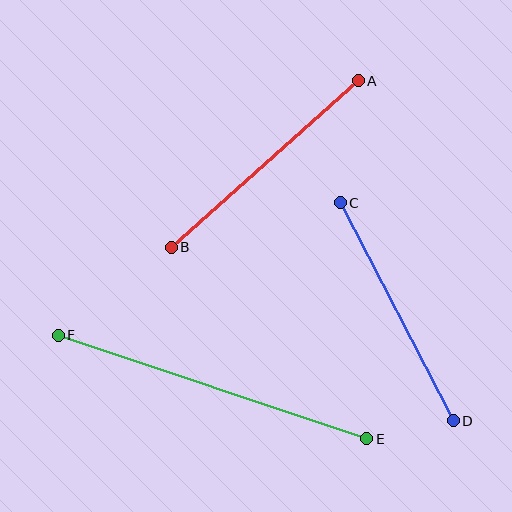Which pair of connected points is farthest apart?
Points E and F are farthest apart.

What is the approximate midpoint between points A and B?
The midpoint is at approximately (265, 164) pixels.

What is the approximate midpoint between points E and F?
The midpoint is at approximately (212, 387) pixels.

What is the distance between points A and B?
The distance is approximately 251 pixels.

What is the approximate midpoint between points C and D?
The midpoint is at approximately (397, 312) pixels.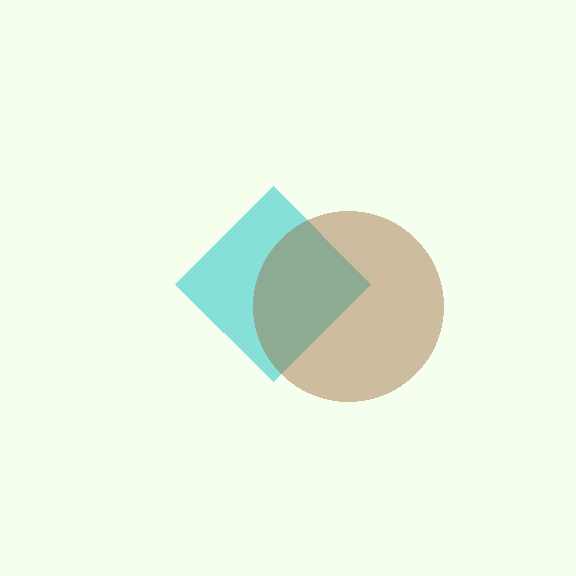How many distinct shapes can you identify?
There are 2 distinct shapes: a cyan diamond, a brown circle.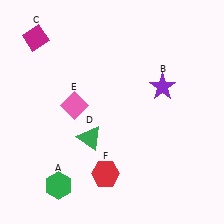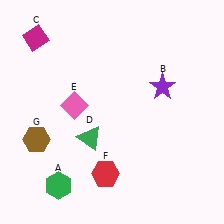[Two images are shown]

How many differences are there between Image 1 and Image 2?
There is 1 difference between the two images.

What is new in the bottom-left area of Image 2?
A brown hexagon (G) was added in the bottom-left area of Image 2.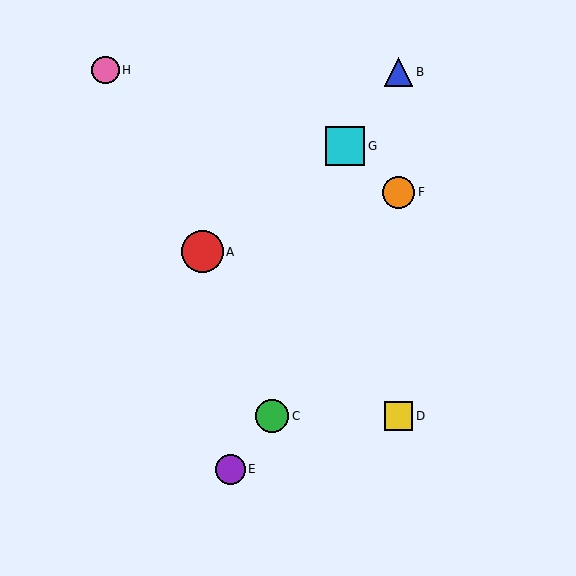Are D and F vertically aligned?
Yes, both are at x≈398.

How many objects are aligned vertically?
3 objects (B, D, F) are aligned vertically.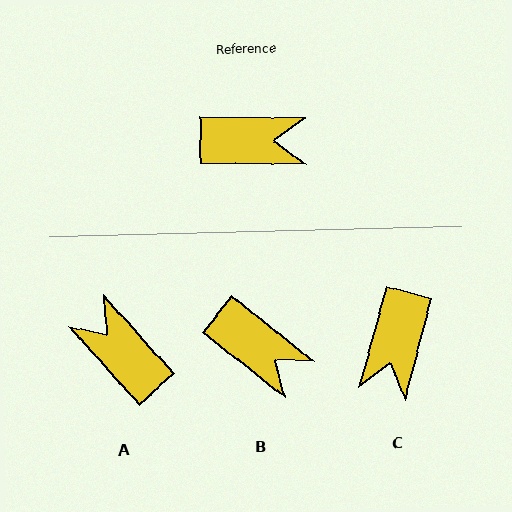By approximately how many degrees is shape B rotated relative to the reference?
Approximately 38 degrees clockwise.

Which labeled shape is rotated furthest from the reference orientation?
A, about 132 degrees away.